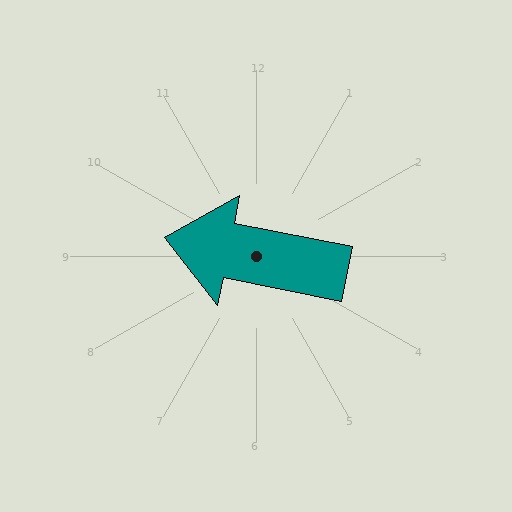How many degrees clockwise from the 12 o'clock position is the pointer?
Approximately 281 degrees.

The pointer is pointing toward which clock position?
Roughly 9 o'clock.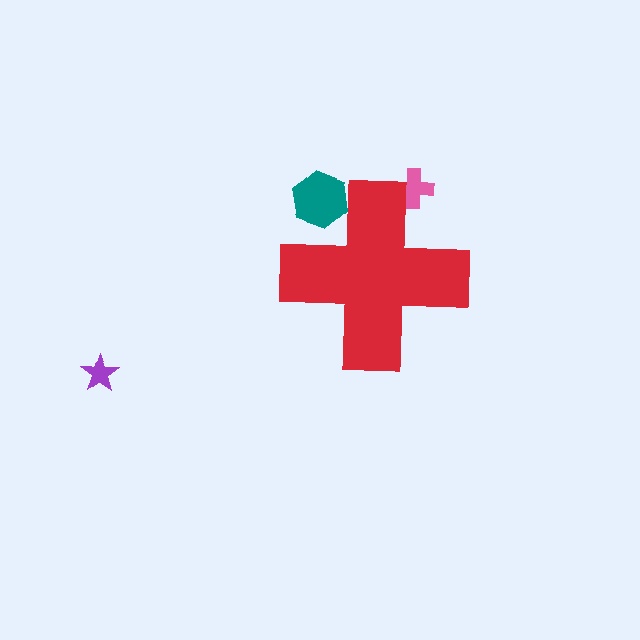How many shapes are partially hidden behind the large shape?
2 shapes are partially hidden.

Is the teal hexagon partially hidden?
Yes, the teal hexagon is partially hidden behind the red cross.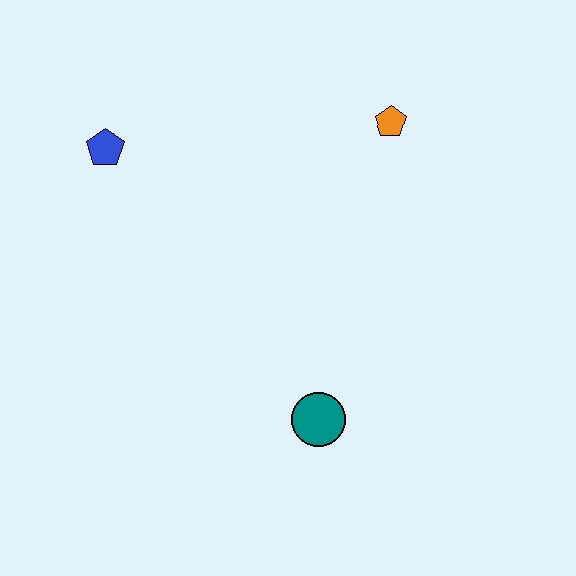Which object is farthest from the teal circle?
The blue pentagon is farthest from the teal circle.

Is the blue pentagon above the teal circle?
Yes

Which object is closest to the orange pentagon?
The blue pentagon is closest to the orange pentagon.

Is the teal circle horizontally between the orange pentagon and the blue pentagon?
Yes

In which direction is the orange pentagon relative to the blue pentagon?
The orange pentagon is to the right of the blue pentagon.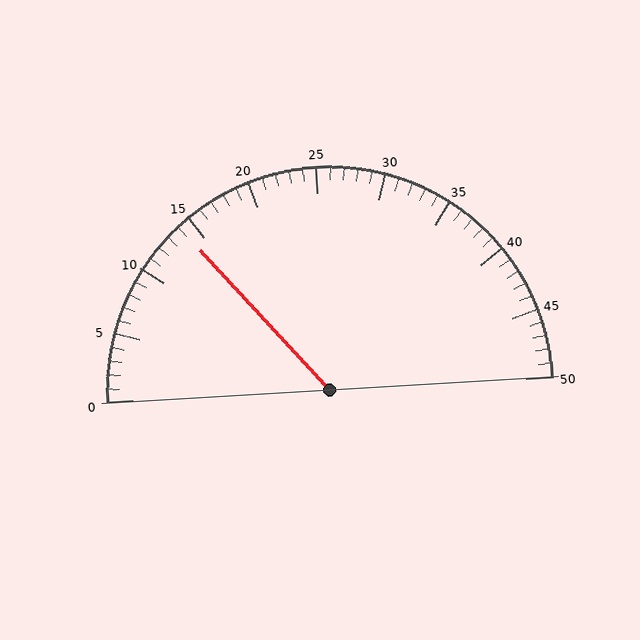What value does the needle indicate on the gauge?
The needle indicates approximately 14.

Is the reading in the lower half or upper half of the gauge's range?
The reading is in the lower half of the range (0 to 50).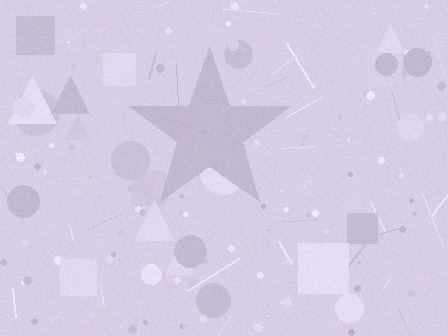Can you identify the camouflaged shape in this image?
The camouflaged shape is a star.